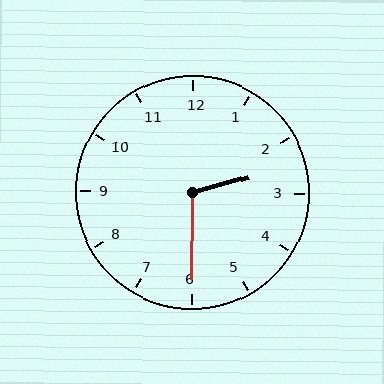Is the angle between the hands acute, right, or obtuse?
It is obtuse.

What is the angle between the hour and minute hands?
Approximately 105 degrees.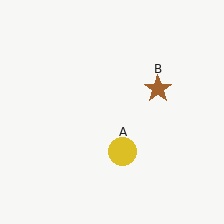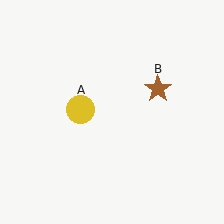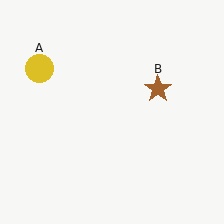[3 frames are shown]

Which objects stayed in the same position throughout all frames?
Brown star (object B) remained stationary.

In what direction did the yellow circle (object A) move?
The yellow circle (object A) moved up and to the left.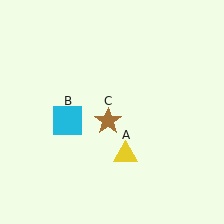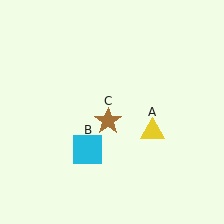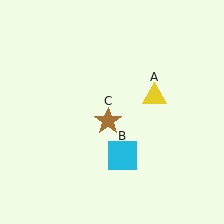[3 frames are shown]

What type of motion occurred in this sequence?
The yellow triangle (object A), cyan square (object B) rotated counterclockwise around the center of the scene.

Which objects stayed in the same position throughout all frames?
Brown star (object C) remained stationary.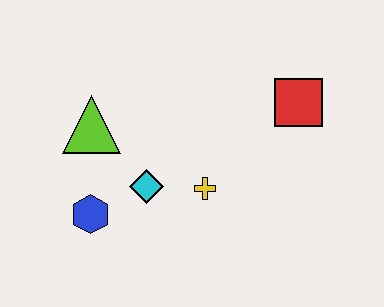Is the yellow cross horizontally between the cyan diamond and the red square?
Yes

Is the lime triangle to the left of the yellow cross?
Yes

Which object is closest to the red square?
The yellow cross is closest to the red square.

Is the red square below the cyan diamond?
No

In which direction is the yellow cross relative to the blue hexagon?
The yellow cross is to the right of the blue hexagon.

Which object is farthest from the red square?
The blue hexagon is farthest from the red square.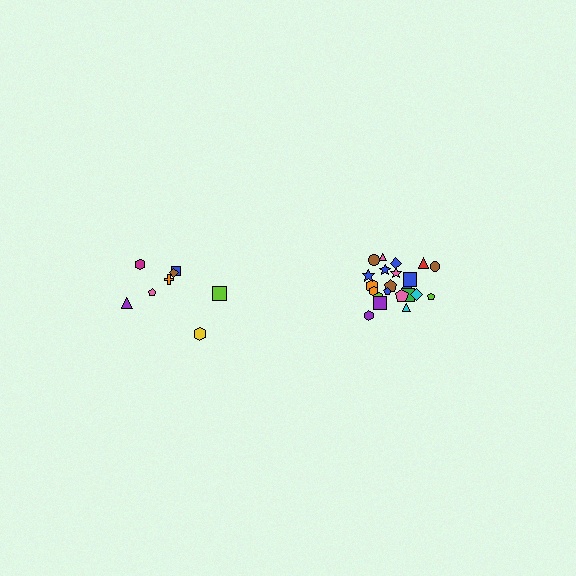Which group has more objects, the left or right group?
The right group.